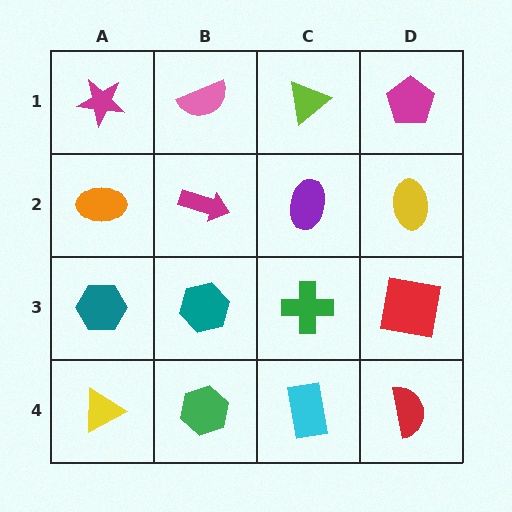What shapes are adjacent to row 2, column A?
A magenta star (row 1, column A), a teal hexagon (row 3, column A), a magenta arrow (row 2, column B).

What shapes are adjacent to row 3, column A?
An orange ellipse (row 2, column A), a yellow triangle (row 4, column A), a teal hexagon (row 3, column B).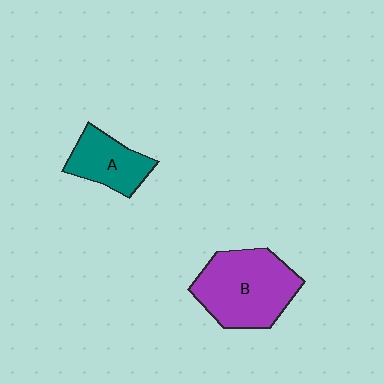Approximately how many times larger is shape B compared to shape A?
Approximately 1.8 times.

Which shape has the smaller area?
Shape A (teal).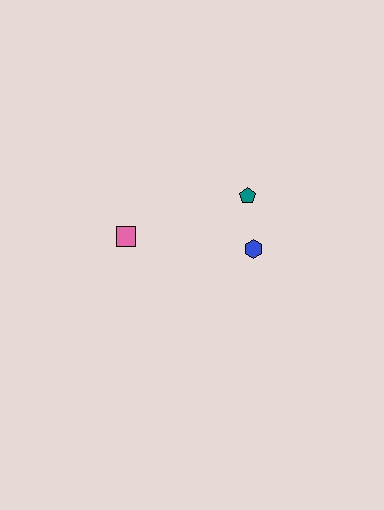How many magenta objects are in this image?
There are no magenta objects.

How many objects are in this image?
There are 3 objects.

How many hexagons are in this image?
There is 1 hexagon.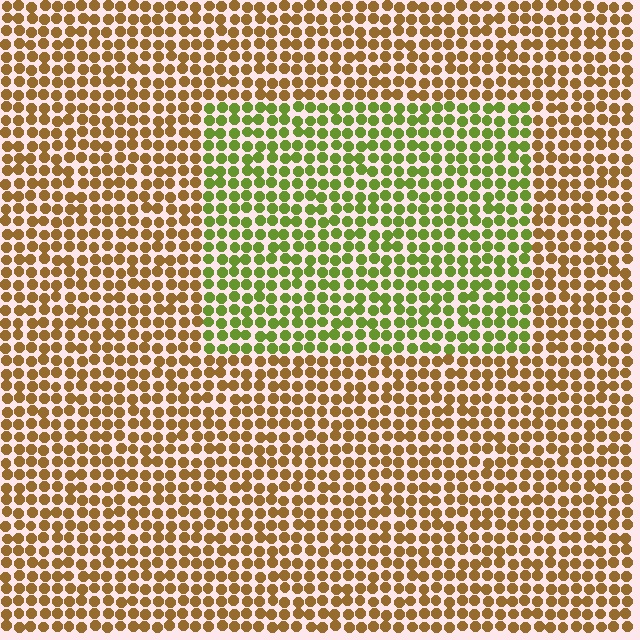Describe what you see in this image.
The image is filled with small brown elements in a uniform arrangement. A rectangle-shaped region is visible where the elements are tinted to a slightly different hue, forming a subtle color boundary.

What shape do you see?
I see a rectangle.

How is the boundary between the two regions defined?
The boundary is defined purely by a slight shift in hue (about 53 degrees). Spacing, size, and orientation are identical on both sides.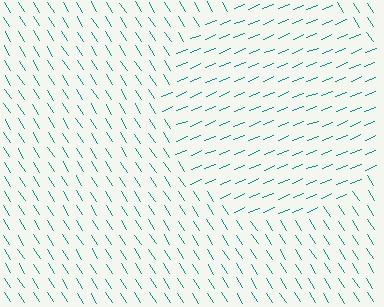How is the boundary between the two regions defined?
The boundary is defined purely by a change in line orientation (approximately 79 degrees difference). All lines are the same color and thickness.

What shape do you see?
I see a circle.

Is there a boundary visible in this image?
Yes, there is a texture boundary formed by a change in line orientation.